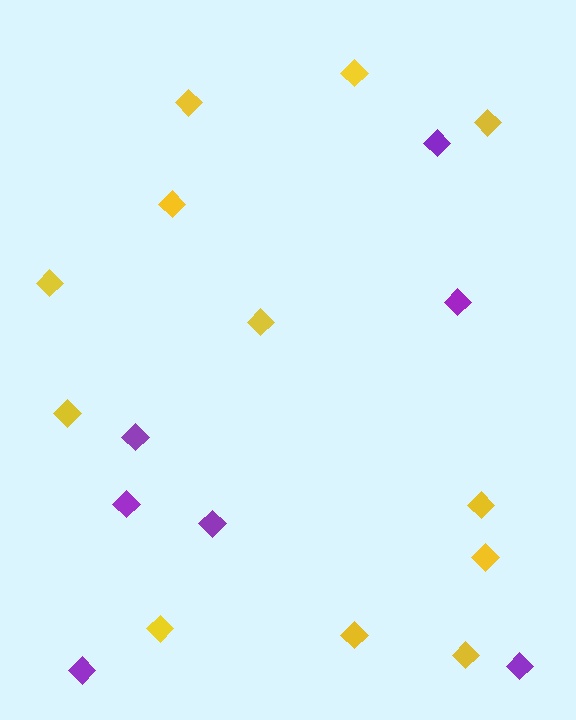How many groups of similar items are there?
There are 2 groups: one group of yellow diamonds (12) and one group of purple diamonds (7).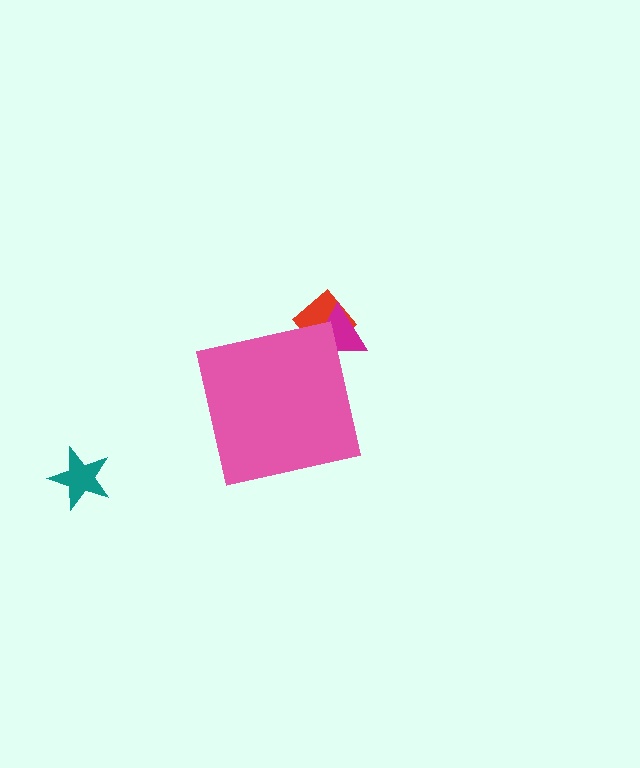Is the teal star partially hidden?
No, the teal star is fully visible.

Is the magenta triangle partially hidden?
Yes, the magenta triangle is partially hidden behind the pink square.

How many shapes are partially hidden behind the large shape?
2 shapes are partially hidden.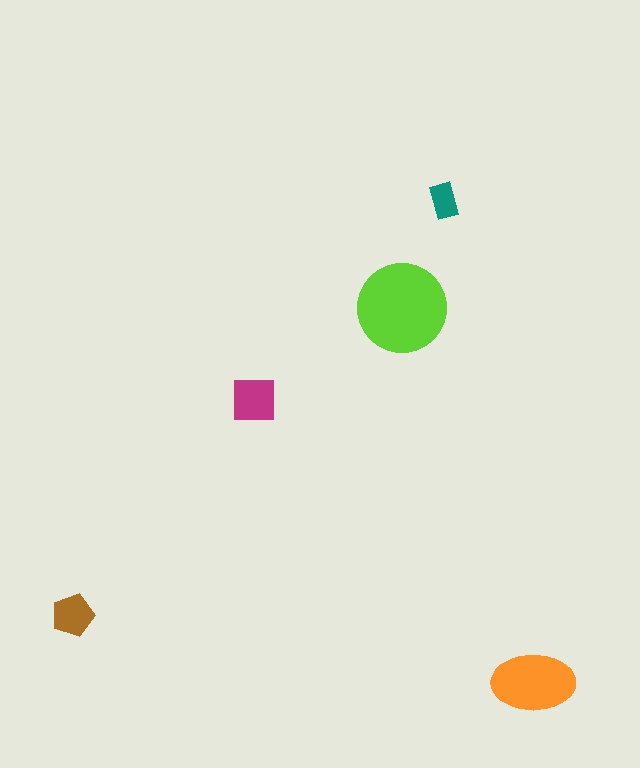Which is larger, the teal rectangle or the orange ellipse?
The orange ellipse.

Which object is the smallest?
The teal rectangle.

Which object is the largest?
The lime circle.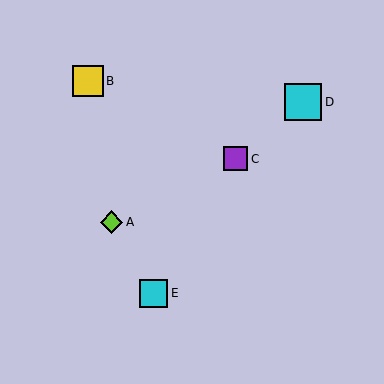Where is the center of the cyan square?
The center of the cyan square is at (303, 102).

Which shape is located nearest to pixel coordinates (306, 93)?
The cyan square (labeled D) at (303, 102) is nearest to that location.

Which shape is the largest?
The cyan square (labeled D) is the largest.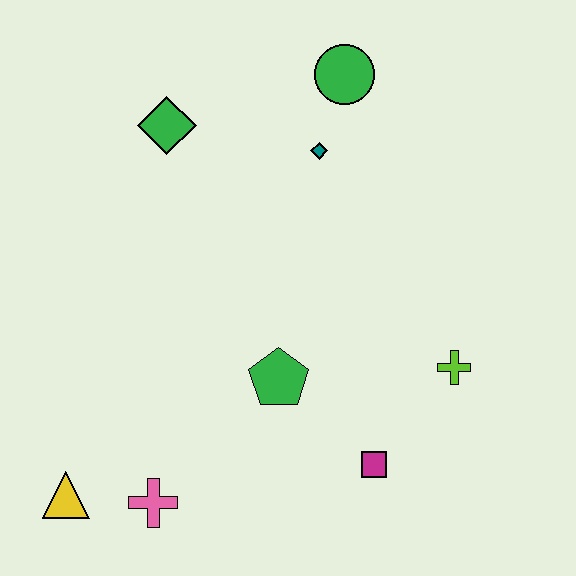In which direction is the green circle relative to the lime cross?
The green circle is above the lime cross.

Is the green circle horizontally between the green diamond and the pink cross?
No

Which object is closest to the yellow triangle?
The pink cross is closest to the yellow triangle.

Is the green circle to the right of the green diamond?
Yes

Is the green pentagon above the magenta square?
Yes